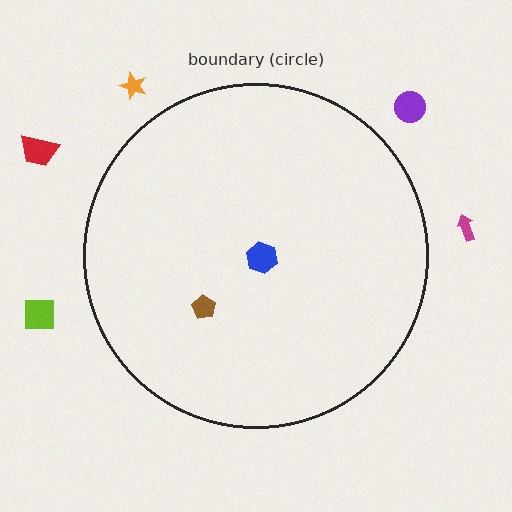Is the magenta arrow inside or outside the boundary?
Outside.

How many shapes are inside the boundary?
2 inside, 5 outside.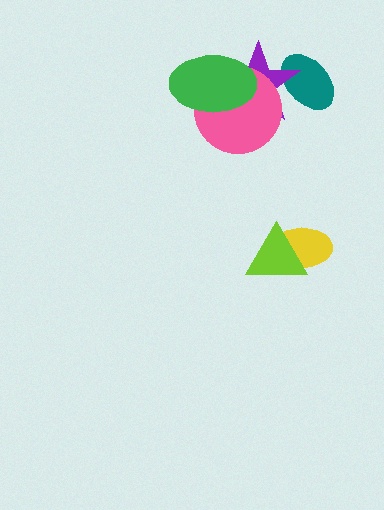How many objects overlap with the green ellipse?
2 objects overlap with the green ellipse.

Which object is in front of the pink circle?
The green ellipse is in front of the pink circle.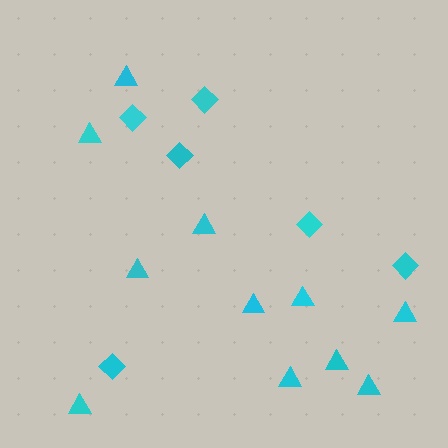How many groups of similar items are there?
There are 2 groups: one group of diamonds (6) and one group of triangles (11).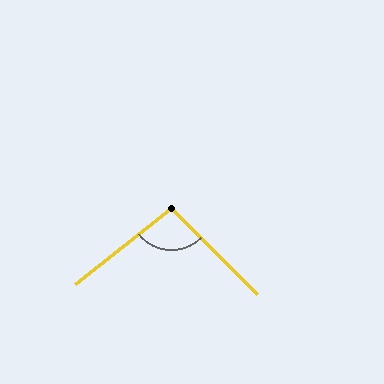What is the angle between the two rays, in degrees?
Approximately 97 degrees.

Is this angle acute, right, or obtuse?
It is obtuse.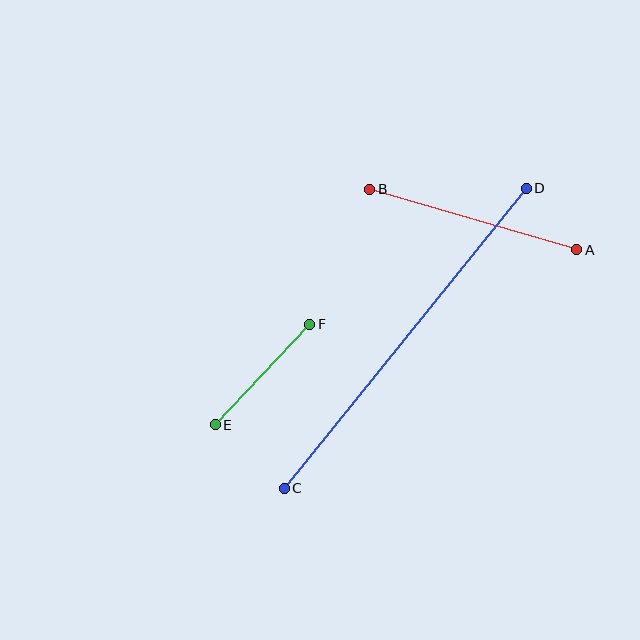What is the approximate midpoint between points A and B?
The midpoint is at approximately (473, 220) pixels.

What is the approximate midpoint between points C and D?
The midpoint is at approximately (405, 338) pixels.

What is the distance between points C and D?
The distance is approximately 385 pixels.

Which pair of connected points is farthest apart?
Points C and D are farthest apart.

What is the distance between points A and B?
The distance is approximately 215 pixels.